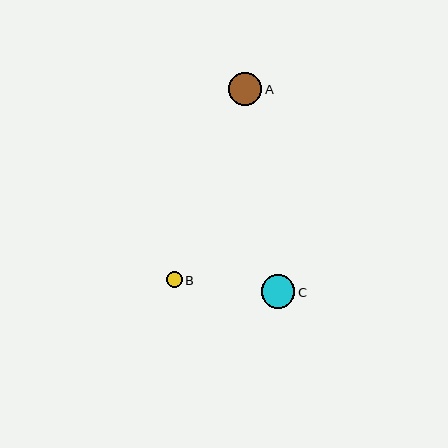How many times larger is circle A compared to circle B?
Circle A is approximately 2.0 times the size of circle B.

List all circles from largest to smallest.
From largest to smallest: C, A, B.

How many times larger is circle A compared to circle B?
Circle A is approximately 2.0 times the size of circle B.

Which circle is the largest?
Circle C is the largest with a size of approximately 33 pixels.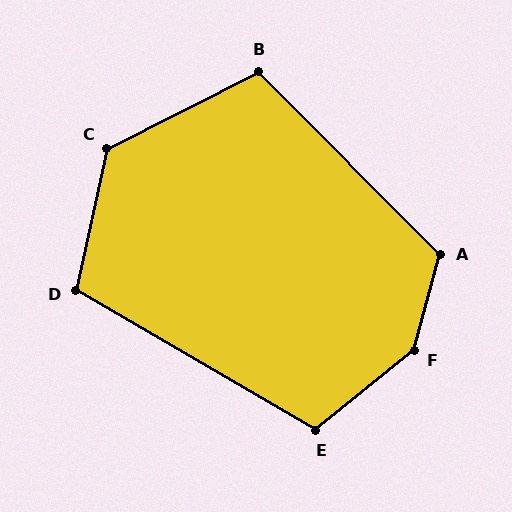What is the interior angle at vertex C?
Approximately 129 degrees (obtuse).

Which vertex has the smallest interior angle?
D, at approximately 108 degrees.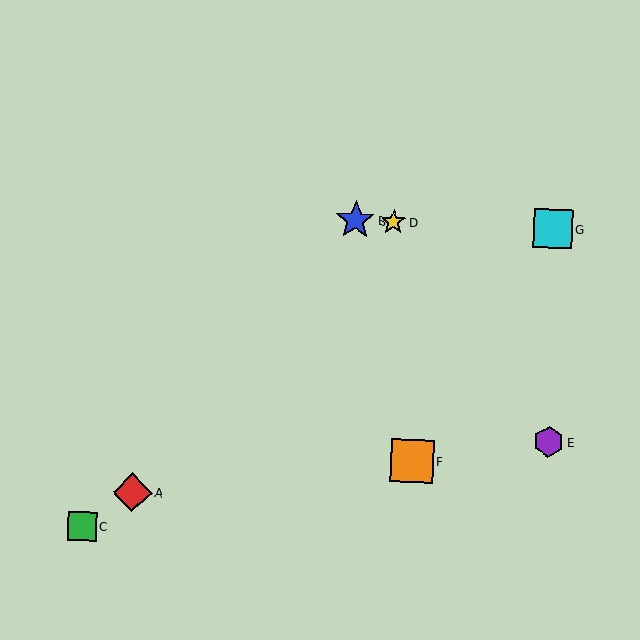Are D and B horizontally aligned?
Yes, both are at y≈222.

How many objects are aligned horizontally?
3 objects (B, D, G) are aligned horizontally.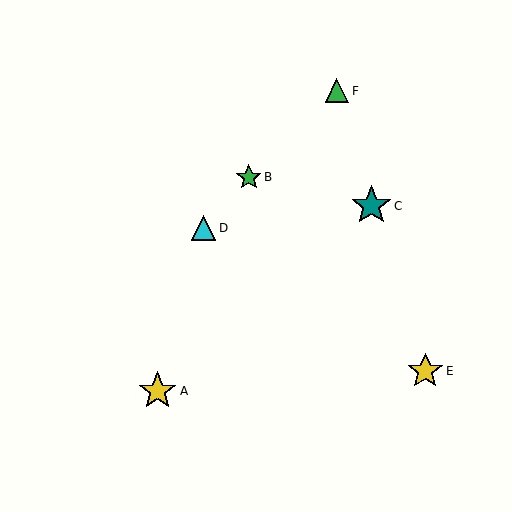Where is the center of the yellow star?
The center of the yellow star is at (158, 391).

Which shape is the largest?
The teal star (labeled C) is the largest.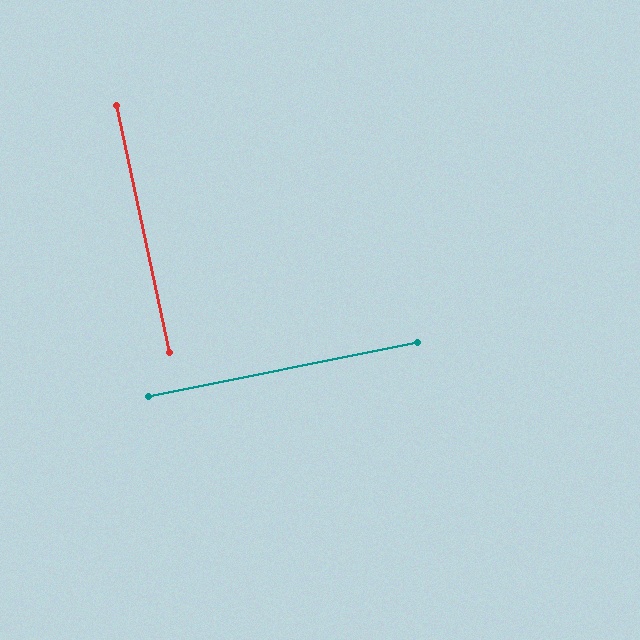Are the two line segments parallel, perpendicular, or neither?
Perpendicular — they meet at approximately 89°.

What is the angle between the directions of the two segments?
Approximately 89 degrees.